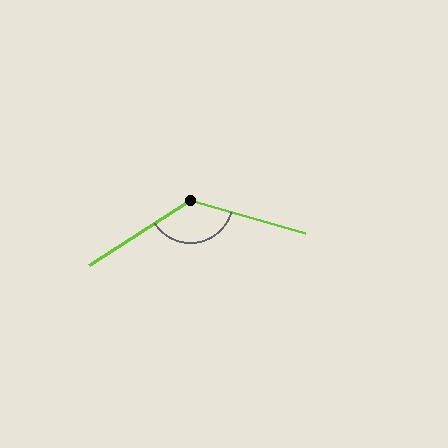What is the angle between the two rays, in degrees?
Approximately 131 degrees.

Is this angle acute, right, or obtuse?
It is obtuse.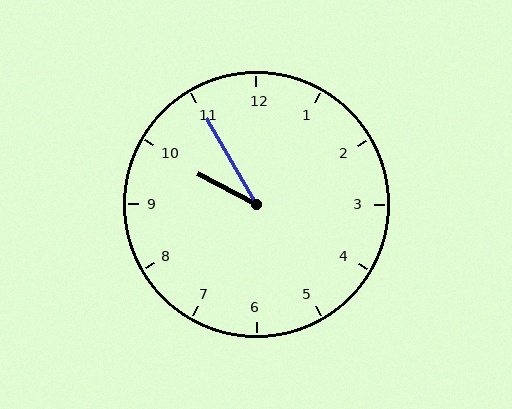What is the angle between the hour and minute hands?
Approximately 32 degrees.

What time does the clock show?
9:55.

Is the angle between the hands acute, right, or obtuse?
It is acute.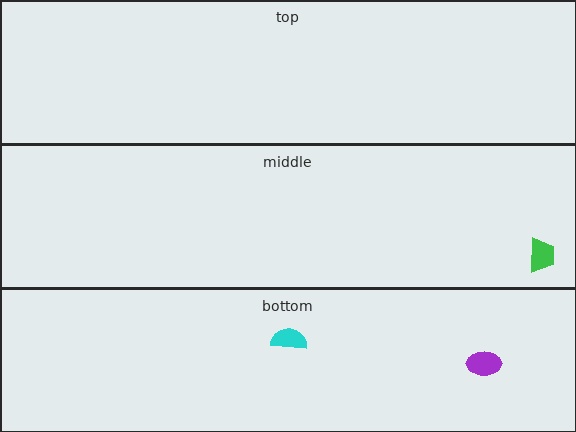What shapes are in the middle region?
The green trapezoid.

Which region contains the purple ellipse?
The bottom region.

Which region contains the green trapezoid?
The middle region.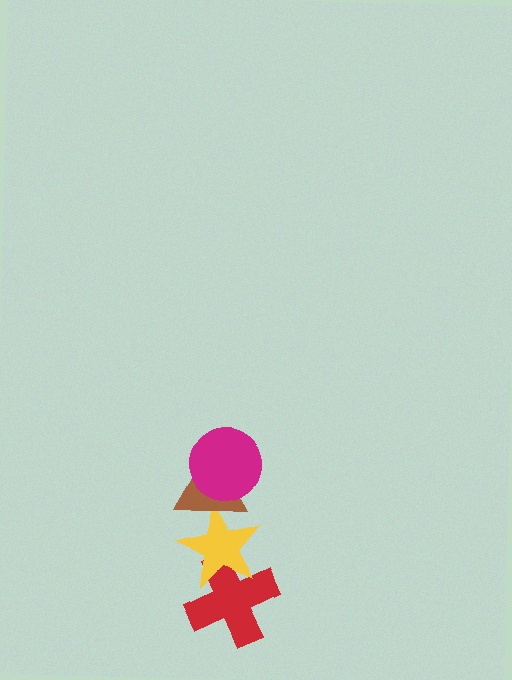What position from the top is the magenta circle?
The magenta circle is 1st from the top.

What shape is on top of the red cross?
The yellow star is on top of the red cross.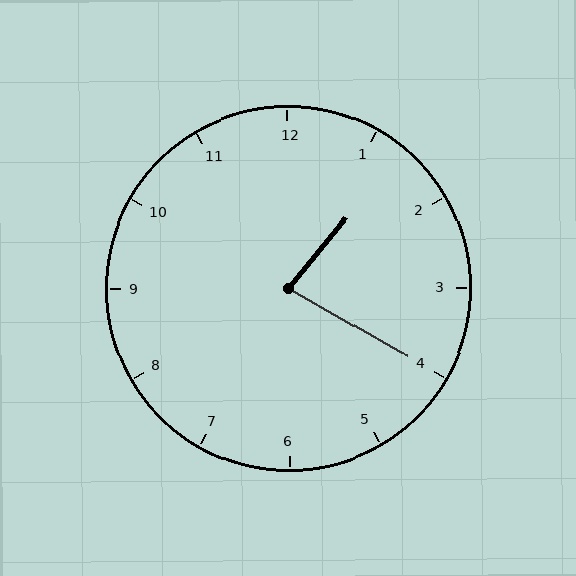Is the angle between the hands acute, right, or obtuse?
It is acute.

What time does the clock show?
1:20.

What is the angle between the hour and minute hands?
Approximately 80 degrees.